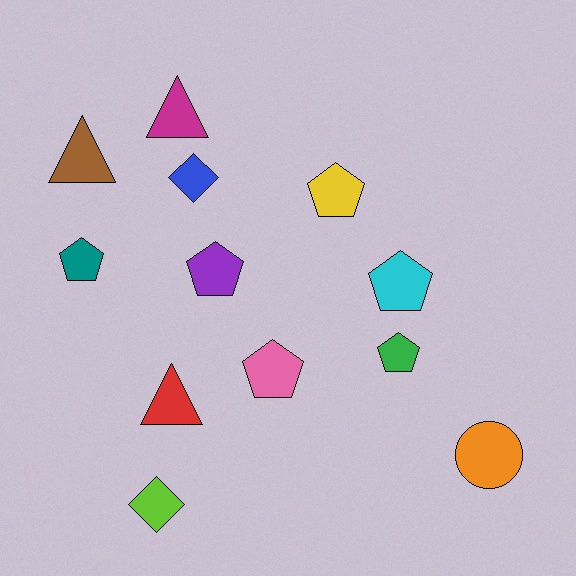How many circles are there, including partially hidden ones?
There is 1 circle.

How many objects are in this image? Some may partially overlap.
There are 12 objects.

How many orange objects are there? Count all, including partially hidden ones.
There is 1 orange object.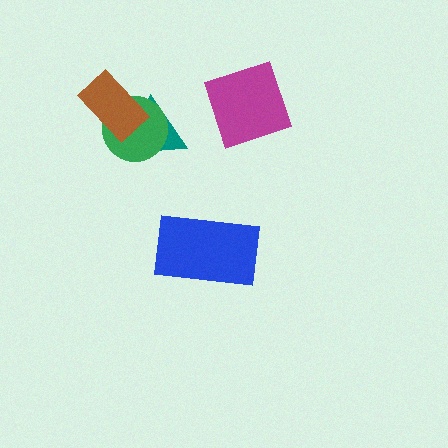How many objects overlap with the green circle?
2 objects overlap with the green circle.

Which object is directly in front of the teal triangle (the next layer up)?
The green circle is directly in front of the teal triangle.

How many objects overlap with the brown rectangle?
2 objects overlap with the brown rectangle.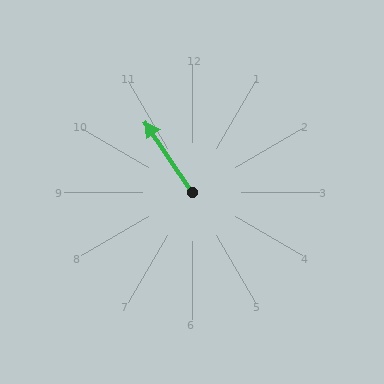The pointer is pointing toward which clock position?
Roughly 11 o'clock.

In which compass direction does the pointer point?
Northwest.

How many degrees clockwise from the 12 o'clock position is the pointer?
Approximately 326 degrees.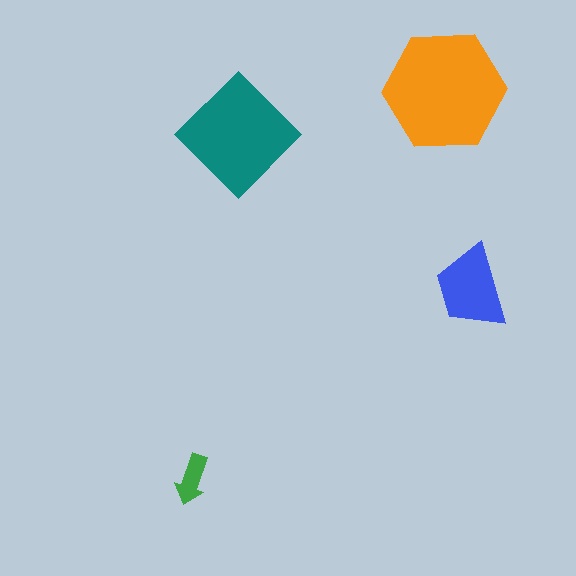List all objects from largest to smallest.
The orange hexagon, the teal diamond, the blue trapezoid, the green arrow.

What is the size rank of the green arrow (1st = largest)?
4th.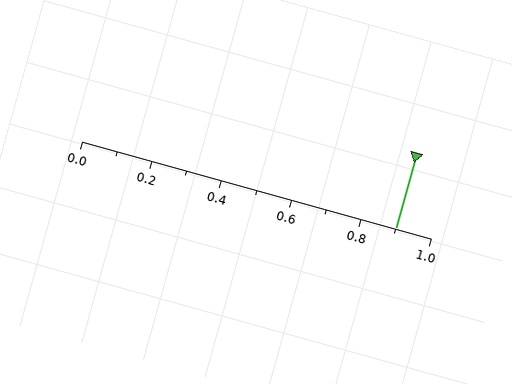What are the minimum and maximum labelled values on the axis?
The axis runs from 0.0 to 1.0.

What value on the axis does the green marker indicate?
The marker indicates approximately 0.9.